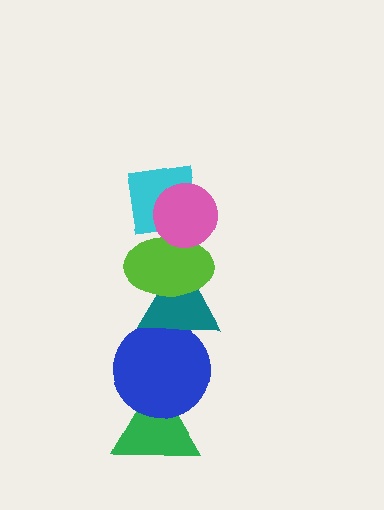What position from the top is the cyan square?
The cyan square is 2nd from the top.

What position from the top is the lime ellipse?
The lime ellipse is 3rd from the top.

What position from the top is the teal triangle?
The teal triangle is 4th from the top.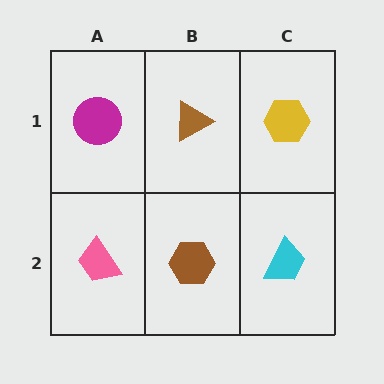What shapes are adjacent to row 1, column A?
A pink trapezoid (row 2, column A), a brown triangle (row 1, column B).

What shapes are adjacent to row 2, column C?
A yellow hexagon (row 1, column C), a brown hexagon (row 2, column B).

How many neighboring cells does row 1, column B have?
3.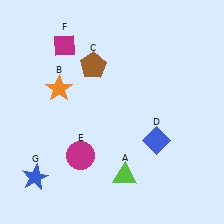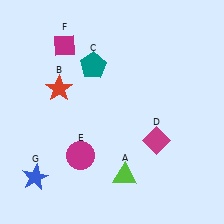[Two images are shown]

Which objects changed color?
B changed from orange to red. C changed from brown to teal. D changed from blue to magenta.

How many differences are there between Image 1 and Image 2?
There are 3 differences between the two images.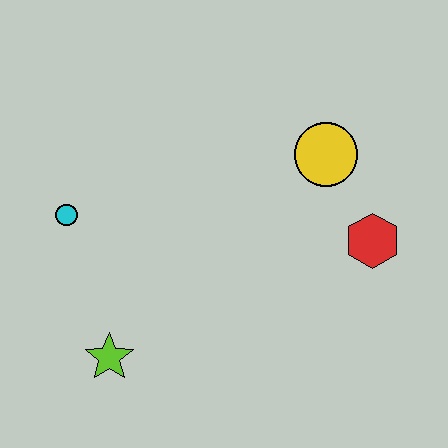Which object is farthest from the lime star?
The yellow circle is farthest from the lime star.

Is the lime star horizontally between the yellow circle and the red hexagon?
No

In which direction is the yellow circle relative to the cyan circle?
The yellow circle is to the right of the cyan circle.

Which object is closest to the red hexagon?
The yellow circle is closest to the red hexagon.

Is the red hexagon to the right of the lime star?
Yes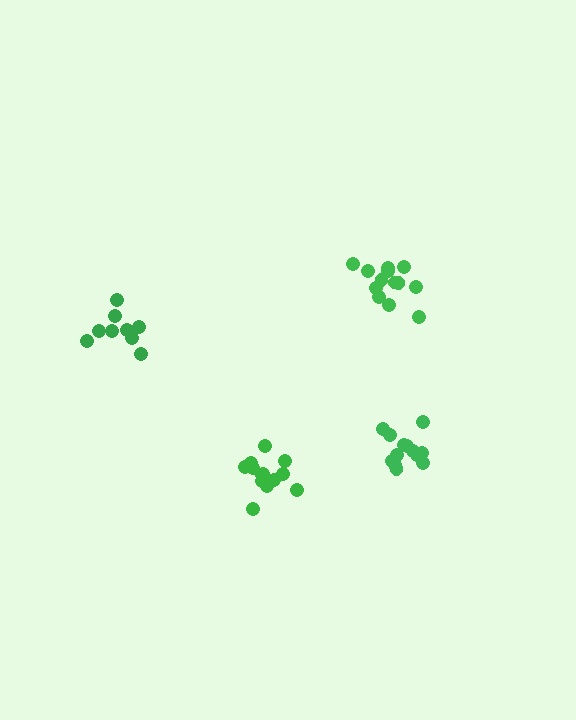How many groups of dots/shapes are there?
There are 4 groups.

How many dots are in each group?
Group 1: 9 dots, Group 2: 13 dots, Group 3: 13 dots, Group 4: 13 dots (48 total).